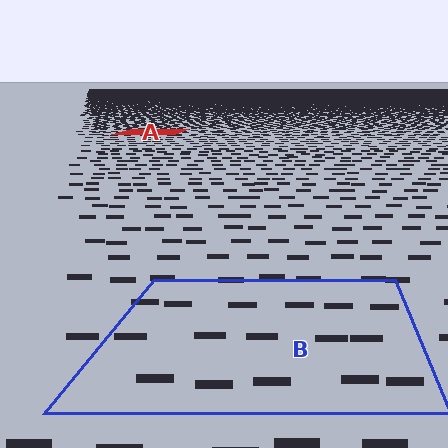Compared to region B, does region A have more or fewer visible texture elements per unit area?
Region A has more texture elements per unit area — they are packed more densely because it is farther away.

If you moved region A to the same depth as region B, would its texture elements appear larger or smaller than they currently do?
They would appear larger. At a closer depth, the same texture elements are projected at a bigger on-screen size.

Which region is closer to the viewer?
Region B is closer. The texture elements there are larger and more spread out.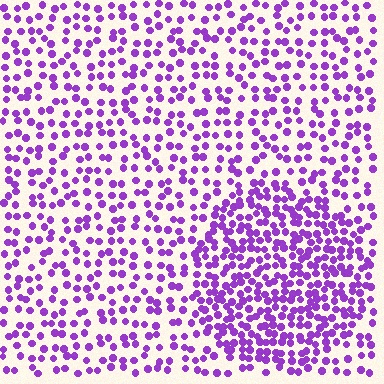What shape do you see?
I see a circle.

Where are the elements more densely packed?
The elements are more densely packed inside the circle boundary.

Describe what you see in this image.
The image contains small purple elements arranged at two different densities. A circle-shaped region is visible where the elements are more densely packed than the surrounding area.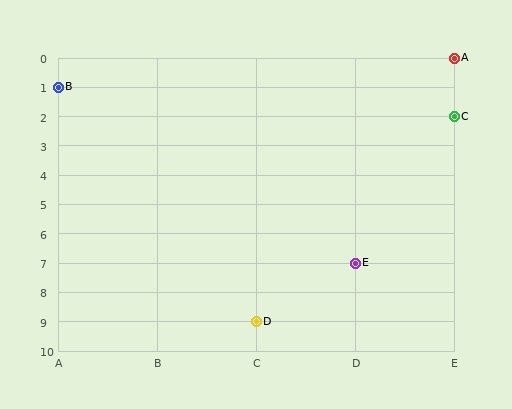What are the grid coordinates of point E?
Point E is at grid coordinates (D, 7).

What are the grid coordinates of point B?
Point B is at grid coordinates (A, 1).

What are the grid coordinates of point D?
Point D is at grid coordinates (C, 9).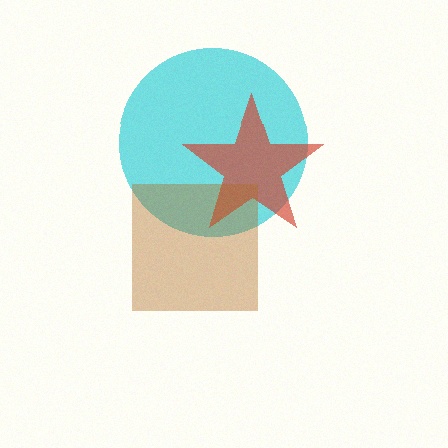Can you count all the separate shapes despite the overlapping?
Yes, there are 3 separate shapes.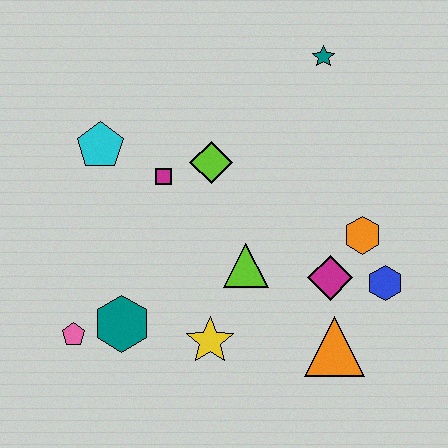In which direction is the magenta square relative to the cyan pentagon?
The magenta square is to the right of the cyan pentagon.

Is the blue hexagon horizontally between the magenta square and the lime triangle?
No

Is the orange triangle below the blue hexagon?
Yes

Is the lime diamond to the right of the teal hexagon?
Yes